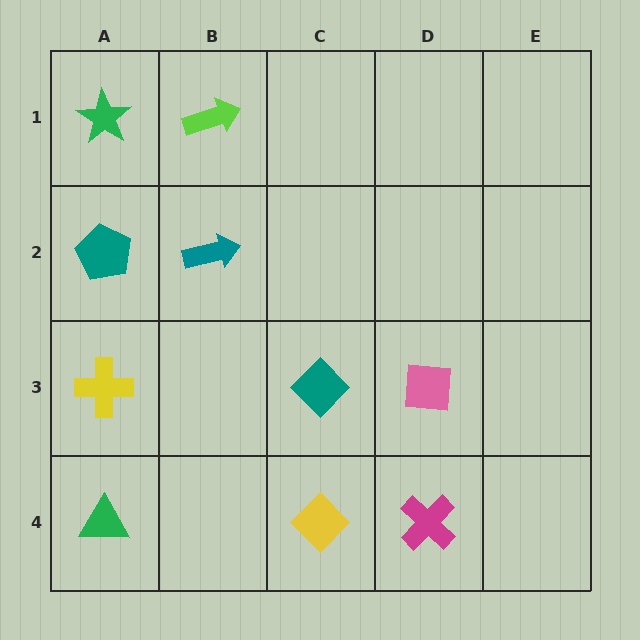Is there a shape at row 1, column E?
No, that cell is empty.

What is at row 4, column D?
A magenta cross.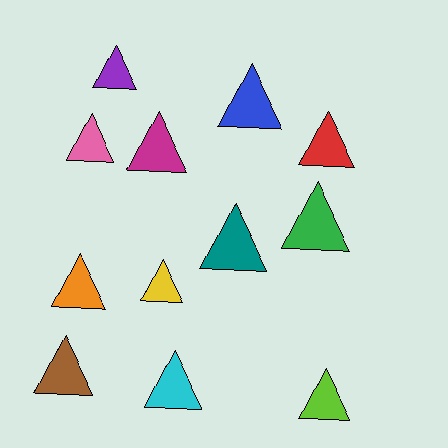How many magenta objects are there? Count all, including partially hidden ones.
There is 1 magenta object.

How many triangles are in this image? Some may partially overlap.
There are 12 triangles.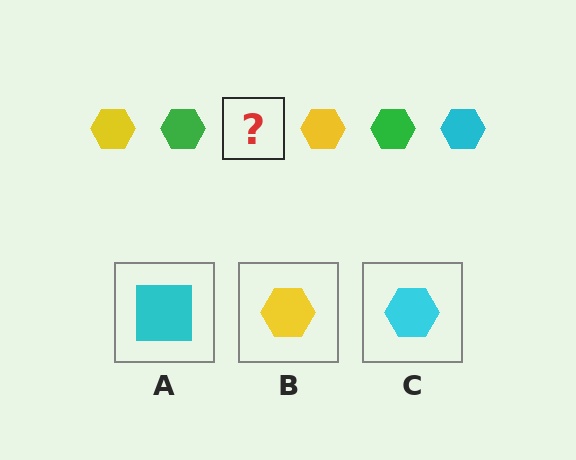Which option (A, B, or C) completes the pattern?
C.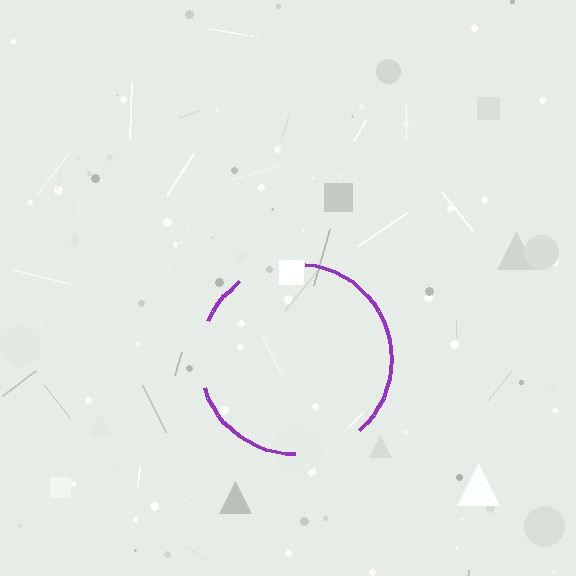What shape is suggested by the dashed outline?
The dashed outline suggests a circle.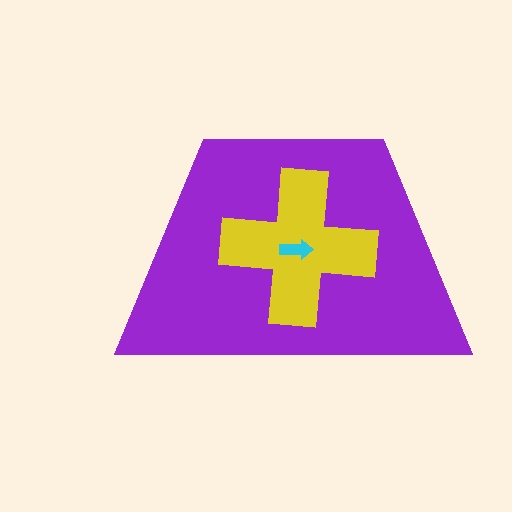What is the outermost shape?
The purple trapezoid.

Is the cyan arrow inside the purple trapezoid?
Yes.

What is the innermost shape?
The cyan arrow.